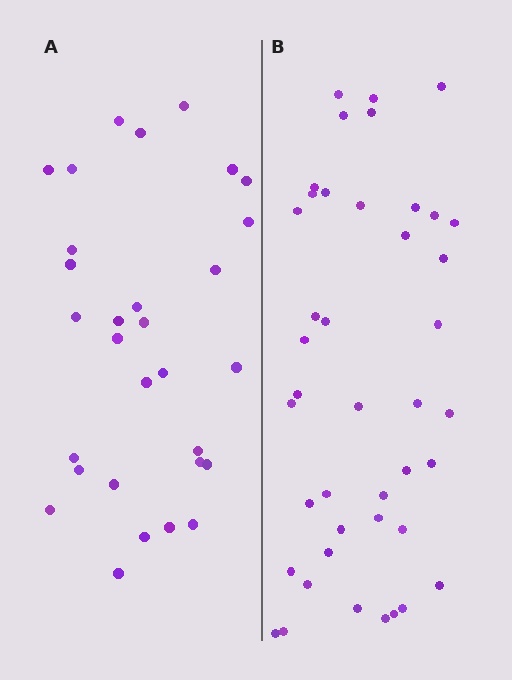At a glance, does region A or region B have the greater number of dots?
Region B (the right region) has more dots.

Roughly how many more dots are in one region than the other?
Region B has roughly 12 or so more dots than region A.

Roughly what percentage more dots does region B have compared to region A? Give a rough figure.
About 40% more.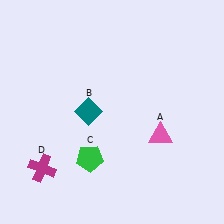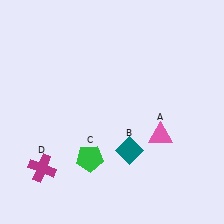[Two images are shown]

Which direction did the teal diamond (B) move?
The teal diamond (B) moved right.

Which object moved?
The teal diamond (B) moved right.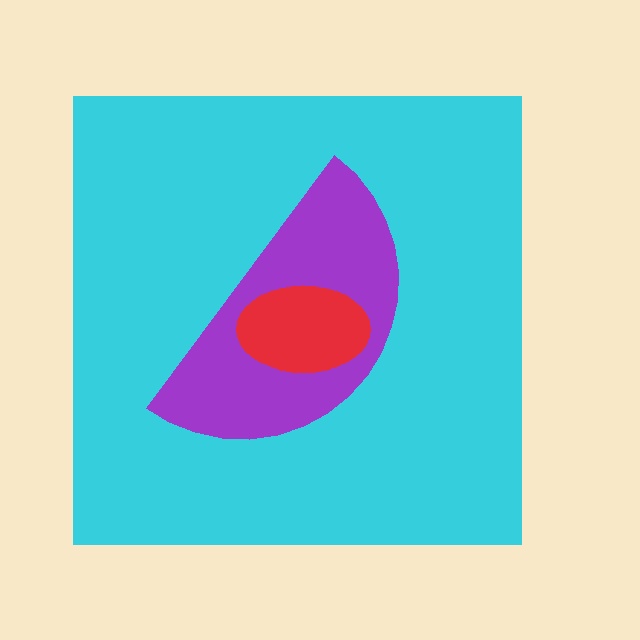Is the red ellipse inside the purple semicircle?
Yes.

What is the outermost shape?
The cyan square.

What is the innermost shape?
The red ellipse.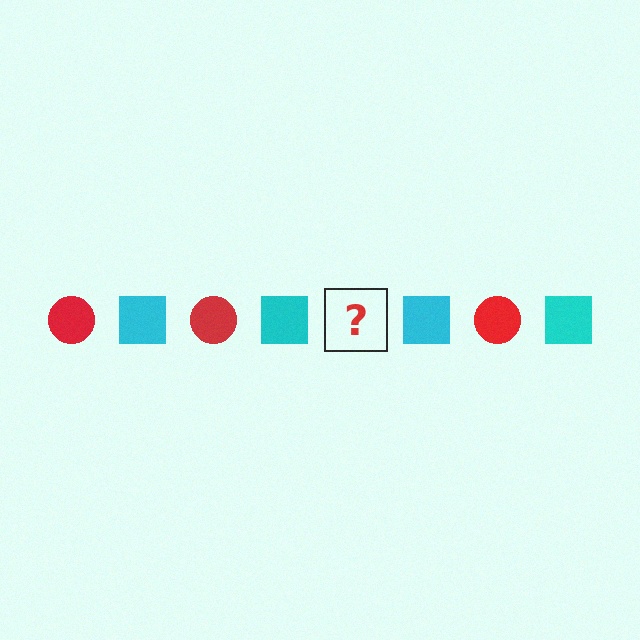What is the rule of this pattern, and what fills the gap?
The rule is that the pattern alternates between red circle and cyan square. The gap should be filled with a red circle.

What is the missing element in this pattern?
The missing element is a red circle.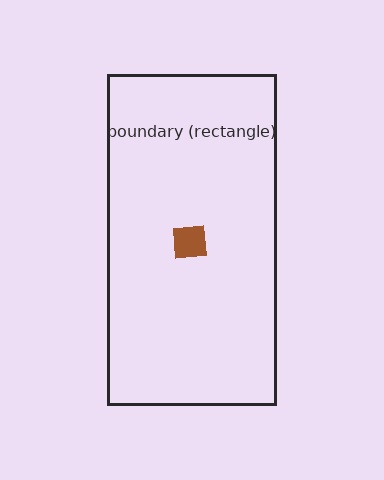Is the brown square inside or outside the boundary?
Inside.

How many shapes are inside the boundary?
1 inside, 0 outside.